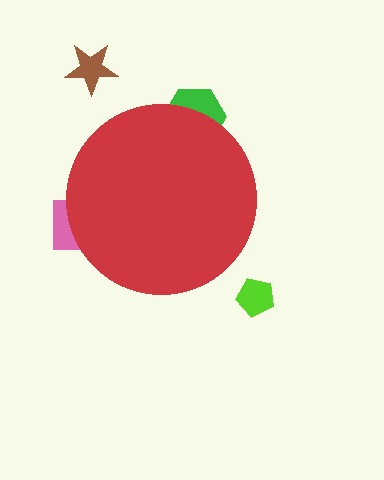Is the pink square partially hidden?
Yes, the pink square is partially hidden behind the red circle.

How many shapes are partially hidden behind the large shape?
2 shapes are partially hidden.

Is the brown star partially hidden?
No, the brown star is fully visible.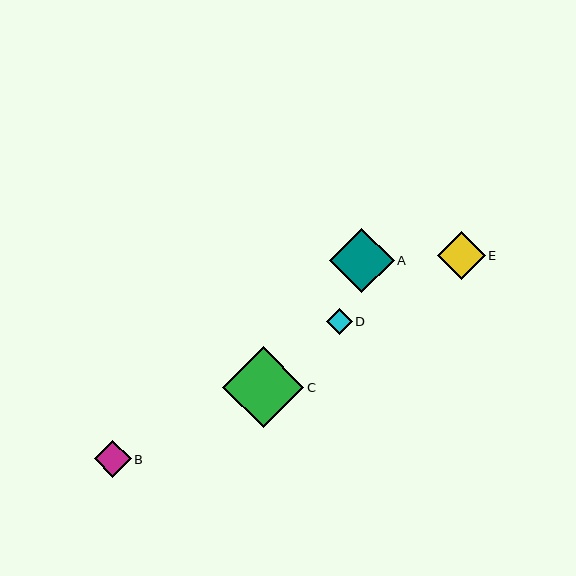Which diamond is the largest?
Diamond C is the largest with a size of approximately 81 pixels.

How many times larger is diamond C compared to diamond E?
Diamond C is approximately 1.7 times the size of diamond E.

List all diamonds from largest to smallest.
From largest to smallest: C, A, E, B, D.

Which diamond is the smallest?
Diamond D is the smallest with a size of approximately 26 pixels.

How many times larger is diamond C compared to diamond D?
Diamond C is approximately 3.2 times the size of diamond D.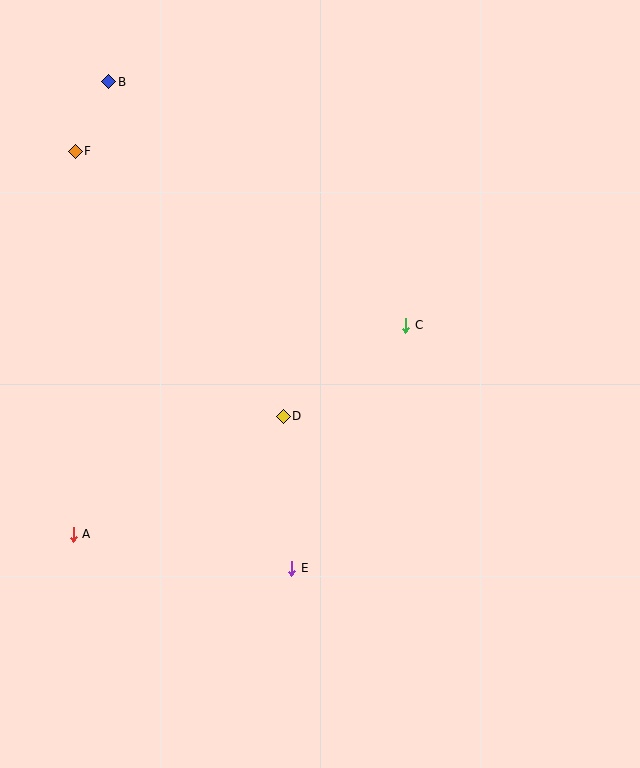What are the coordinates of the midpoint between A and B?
The midpoint between A and B is at (91, 308).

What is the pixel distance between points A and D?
The distance between A and D is 241 pixels.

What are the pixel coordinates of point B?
Point B is at (109, 82).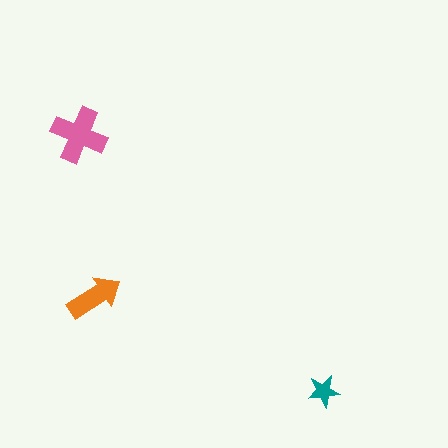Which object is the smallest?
The teal star.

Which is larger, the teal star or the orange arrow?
The orange arrow.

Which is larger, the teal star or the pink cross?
The pink cross.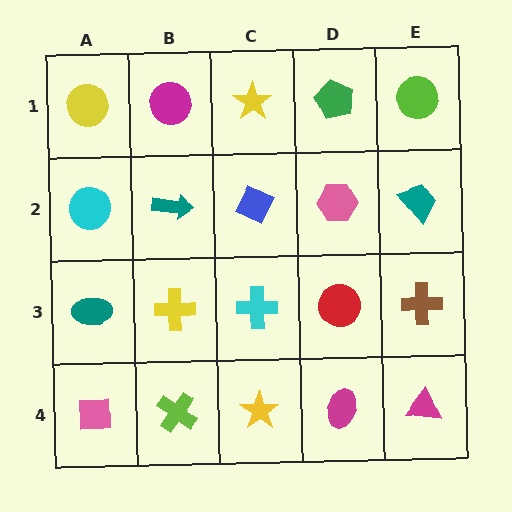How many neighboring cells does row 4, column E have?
2.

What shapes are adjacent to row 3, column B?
A teal arrow (row 2, column B), a lime cross (row 4, column B), a teal ellipse (row 3, column A), a cyan cross (row 3, column C).